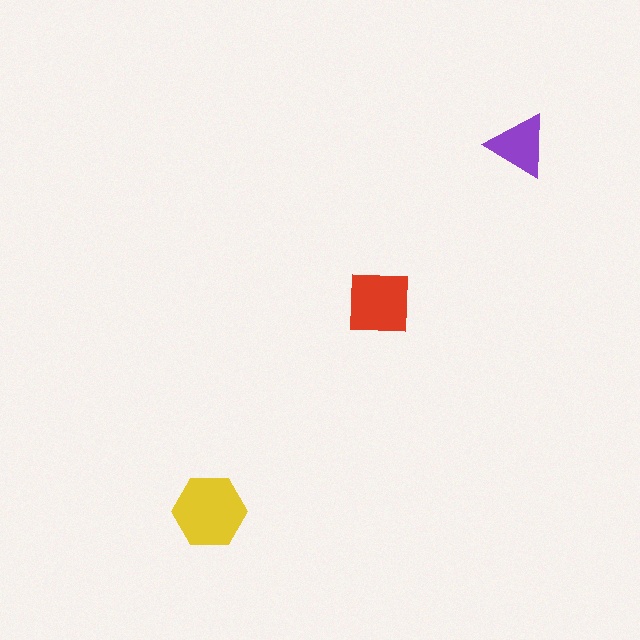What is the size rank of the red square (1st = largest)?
2nd.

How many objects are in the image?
There are 3 objects in the image.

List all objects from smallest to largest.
The purple triangle, the red square, the yellow hexagon.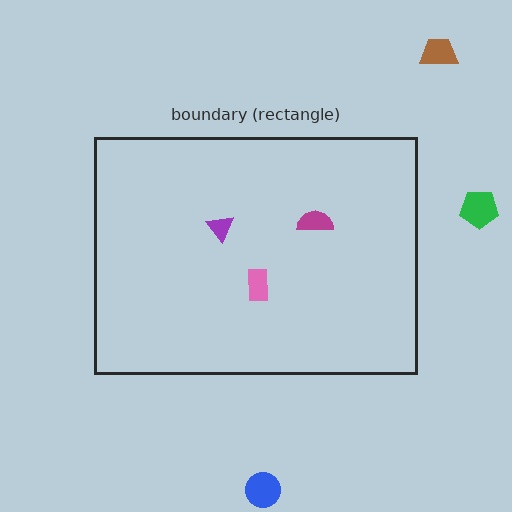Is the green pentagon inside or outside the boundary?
Outside.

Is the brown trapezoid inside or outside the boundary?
Outside.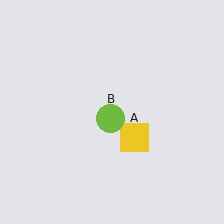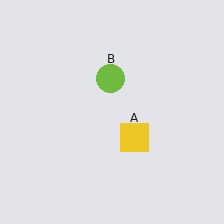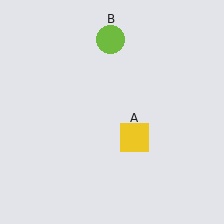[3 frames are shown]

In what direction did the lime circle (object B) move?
The lime circle (object B) moved up.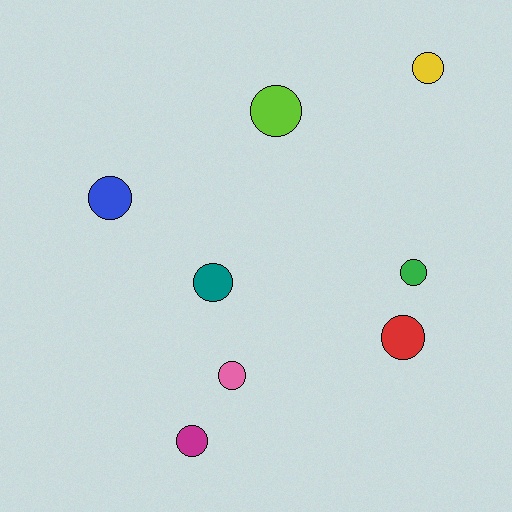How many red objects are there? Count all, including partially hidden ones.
There is 1 red object.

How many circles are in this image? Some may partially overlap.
There are 8 circles.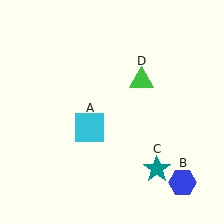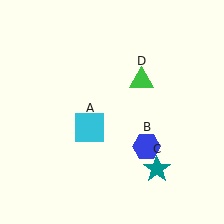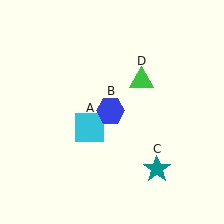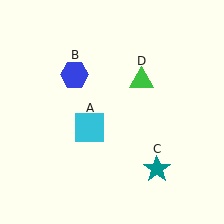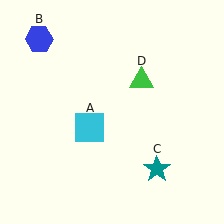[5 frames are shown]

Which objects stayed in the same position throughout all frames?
Cyan square (object A) and teal star (object C) and green triangle (object D) remained stationary.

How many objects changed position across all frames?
1 object changed position: blue hexagon (object B).